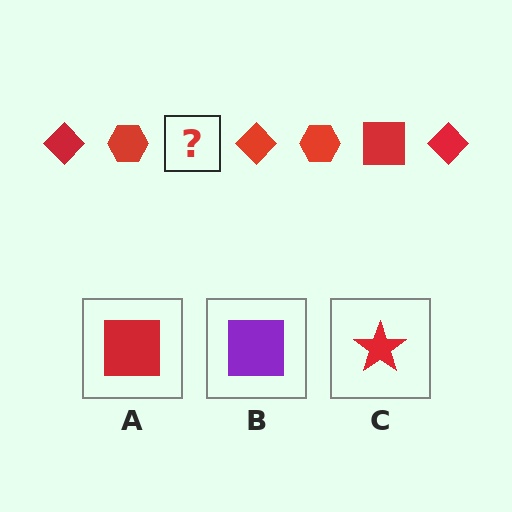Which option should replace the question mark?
Option A.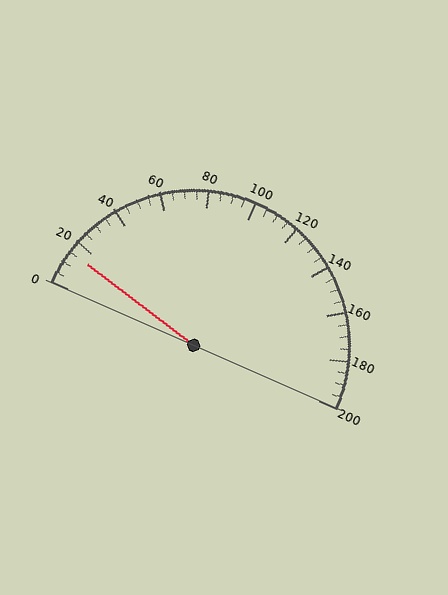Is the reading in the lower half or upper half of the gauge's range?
The reading is in the lower half of the range (0 to 200).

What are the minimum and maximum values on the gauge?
The gauge ranges from 0 to 200.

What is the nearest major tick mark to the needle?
The nearest major tick mark is 20.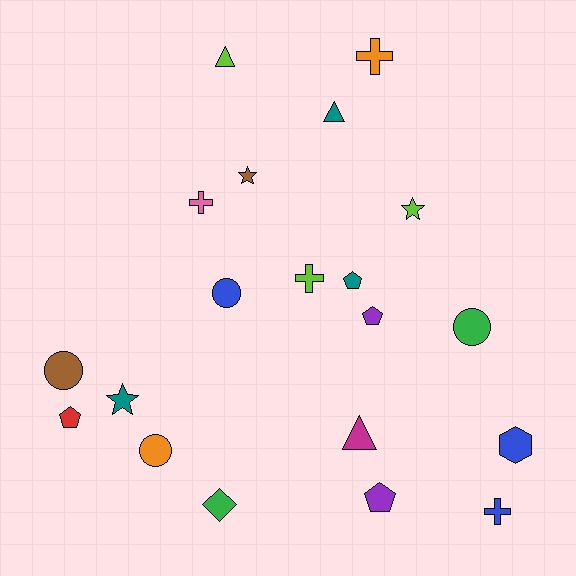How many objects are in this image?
There are 20 objects.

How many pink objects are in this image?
There is 1 pink object.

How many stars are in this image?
There are 3 stars.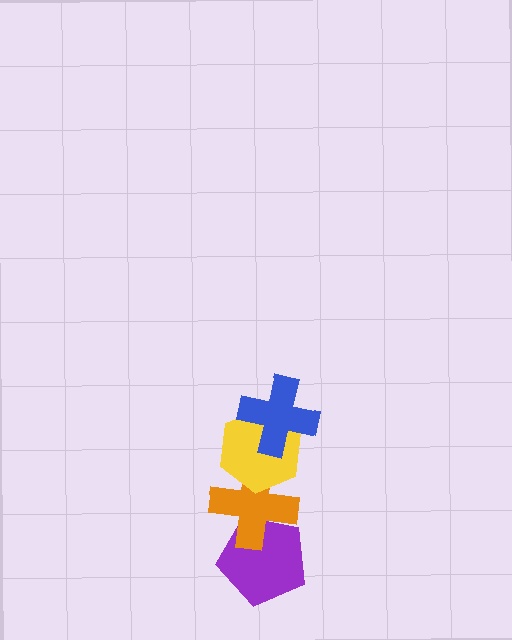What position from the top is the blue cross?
The blue cross is 1st from the top.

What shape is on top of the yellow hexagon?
The blue cross is on top of the yellow hexagon.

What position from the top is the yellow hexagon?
The yellow hexagon is 2nd from the top.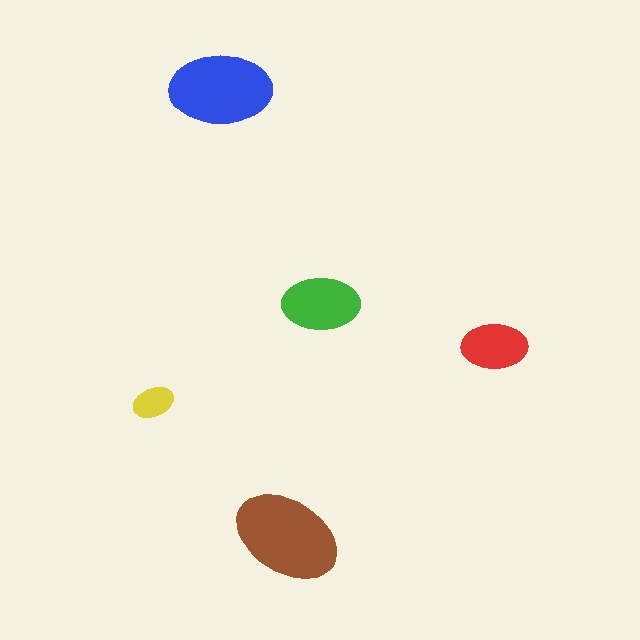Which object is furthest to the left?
The yellow ellipse is leftmost.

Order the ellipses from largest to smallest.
the brown one, the blue one, the green one, the red one, the yellow one.